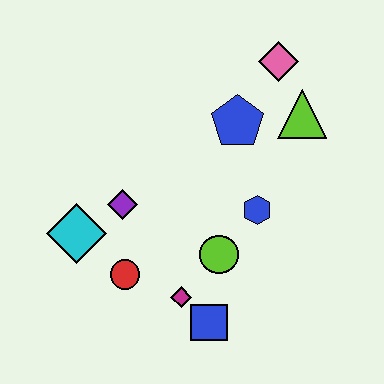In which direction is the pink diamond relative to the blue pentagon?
The pink diamond is above the blue pentagon.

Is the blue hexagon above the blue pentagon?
No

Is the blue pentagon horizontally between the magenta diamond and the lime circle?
No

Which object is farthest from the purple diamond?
The pink diamond is farthest from the purple diamond.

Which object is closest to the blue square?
The magenta diamond is closest to the blue square.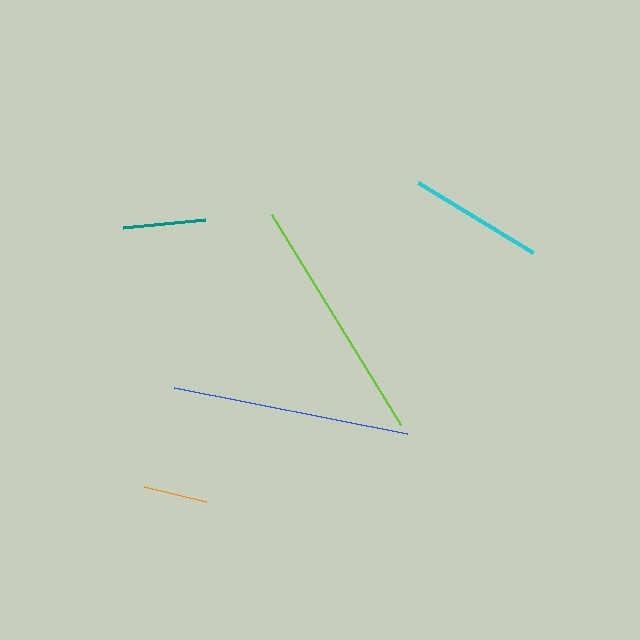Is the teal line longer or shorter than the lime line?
The lime line is longer than the teal line.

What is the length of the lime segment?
The lime segment is approximately 246 pixels long.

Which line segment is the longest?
The lime line is the longest at approximately 246 pixels.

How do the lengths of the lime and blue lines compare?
The lime and blue lines are approximately the same length.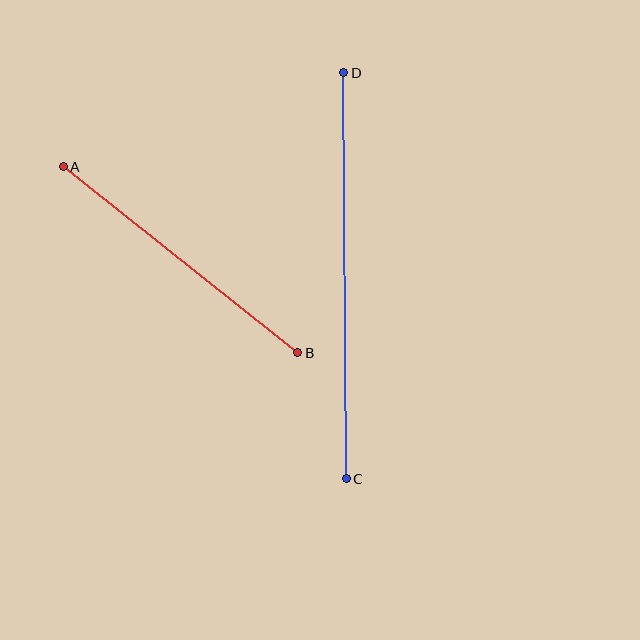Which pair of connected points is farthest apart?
Points C and D are farthest apart.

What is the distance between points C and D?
The distance is approximately 406 pixels.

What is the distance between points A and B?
The distance is approximately 300 pixels.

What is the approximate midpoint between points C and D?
The midpoint is at approximately (345, 276) pixels.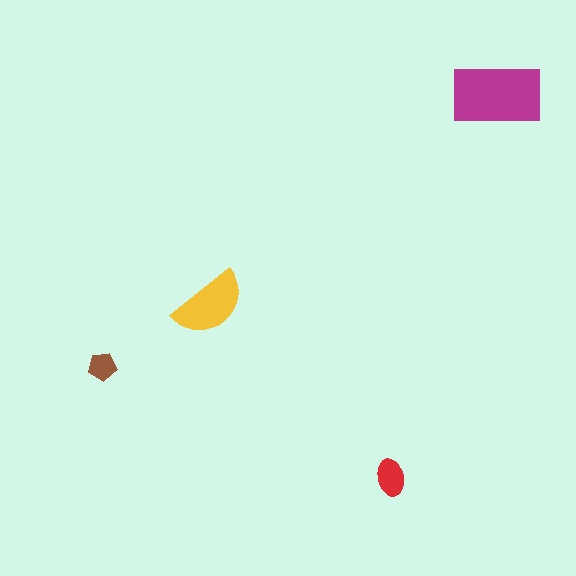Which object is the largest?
The magenta rectangle.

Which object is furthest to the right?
The magenta rectangle is rightmost.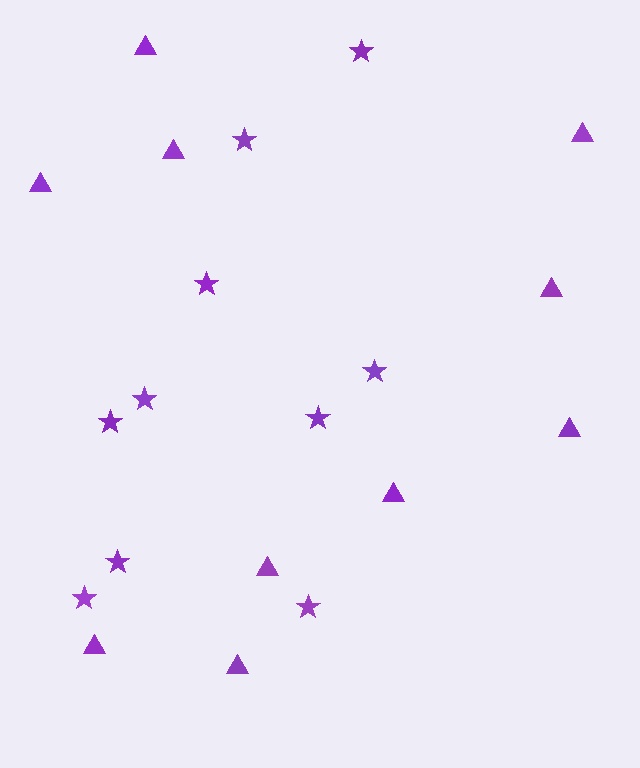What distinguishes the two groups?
There are 2 groups: one group of stars (10) and one group of triangles (10).